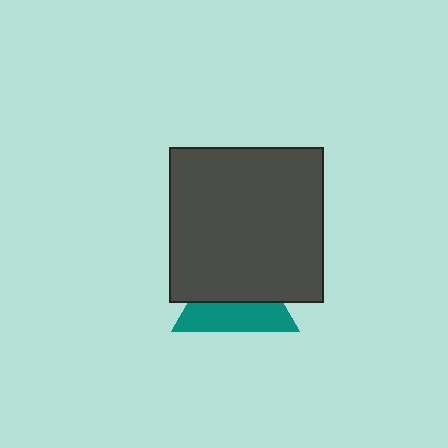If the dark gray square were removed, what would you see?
You would see the complete teal triangle.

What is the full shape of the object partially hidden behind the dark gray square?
The partially hidden object is a teal triangle.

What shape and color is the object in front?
The object in front is a dark gray square.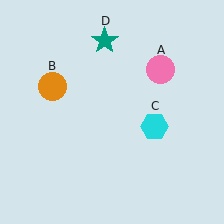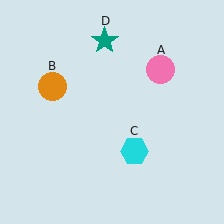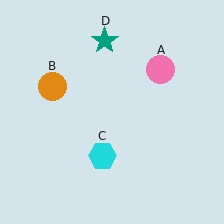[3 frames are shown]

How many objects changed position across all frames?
1 object changed position: cyan hexagon (object C).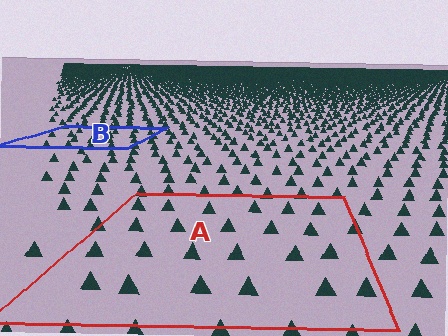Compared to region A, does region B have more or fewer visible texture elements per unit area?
Region B has more texture elements per unit area — they are packed more densely because it is farther away.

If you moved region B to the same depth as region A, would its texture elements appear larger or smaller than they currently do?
They would appear larger. At a closer depth, the same texture elements are projected at a bigger on-screen size.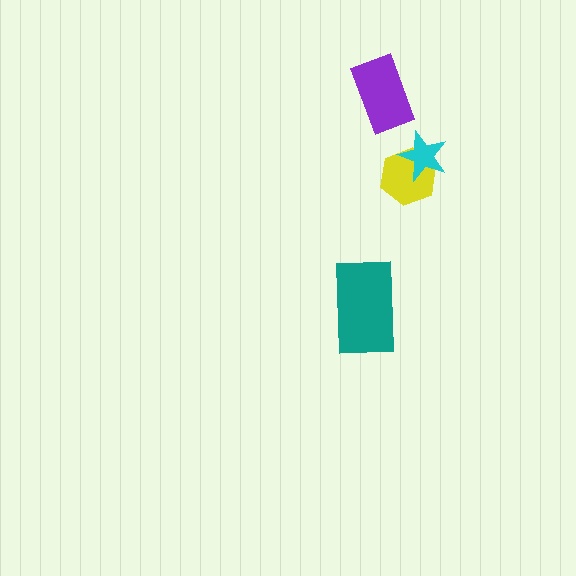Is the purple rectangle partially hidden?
No, no other shape covers it.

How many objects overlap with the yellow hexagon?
1 object overlaps with the yellow hexagon.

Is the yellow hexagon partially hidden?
Yes, it is partially covered by another shape.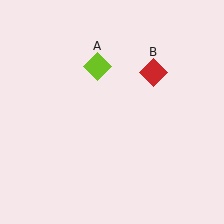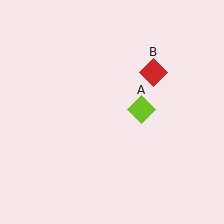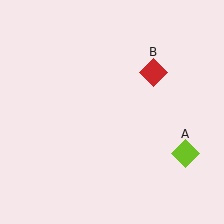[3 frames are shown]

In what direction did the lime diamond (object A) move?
The lime diamond (object A) moved down and to the right.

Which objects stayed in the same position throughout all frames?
Red diamond (object B) remained stationary.